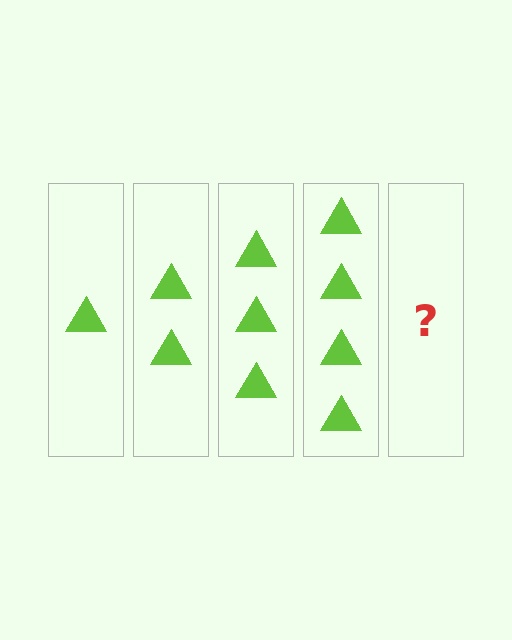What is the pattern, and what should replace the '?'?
The pattern is that each step adds one more triangle. The '?' should be 5 triangles.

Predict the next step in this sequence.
The next step is 5 triangles.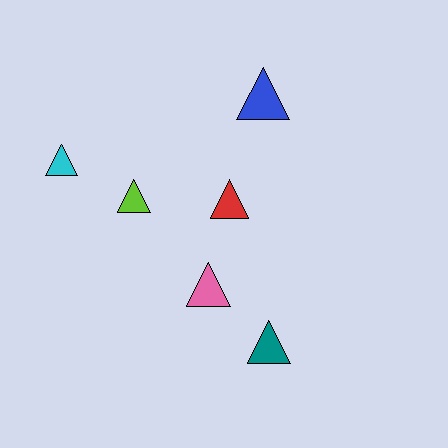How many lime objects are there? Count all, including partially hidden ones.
There is 1 lime object.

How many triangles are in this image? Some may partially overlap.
There are 6 triangles.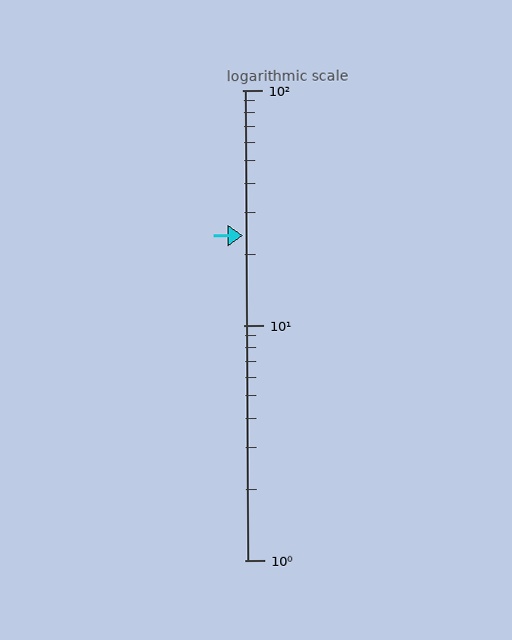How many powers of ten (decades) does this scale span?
The scale spans 2 decades, from 1 to 100.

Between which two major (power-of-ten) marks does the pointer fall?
The pointer is between 10 and 100.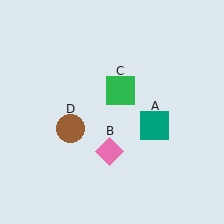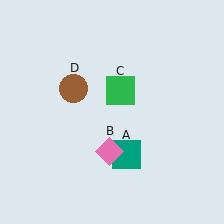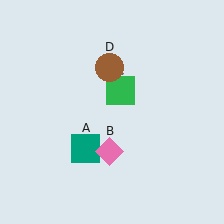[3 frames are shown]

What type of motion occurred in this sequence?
The teal square (object A), brown circle (object D) rotated clockwise around the center of the scene.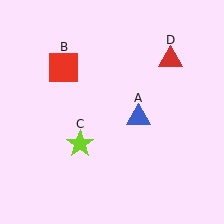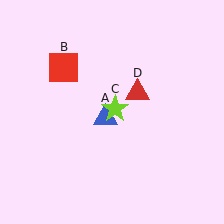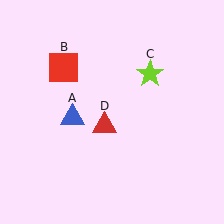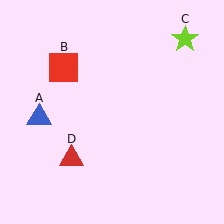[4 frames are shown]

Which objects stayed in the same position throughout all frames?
Red square (object B) remained stationary.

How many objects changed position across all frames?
3 objects changed position: blue triangle (object A), lime star (object C), red triangle (object D).